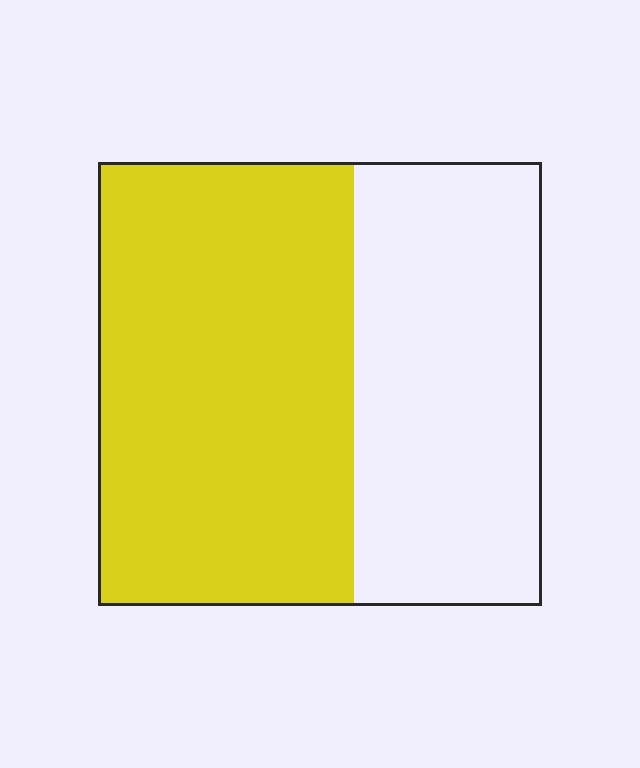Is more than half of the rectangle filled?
Yes.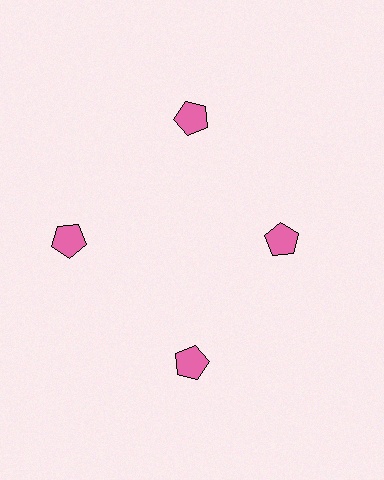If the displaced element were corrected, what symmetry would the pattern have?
It would have 4-fold rotational symmetry — the pattern would map onto itself every 90 degrees.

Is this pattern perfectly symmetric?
No. The 4 pink pentagons are arranged in a ring, but one element near the 3 o'clock position is pulled inward toward the center, breaking the 4-fold rotational symmetry.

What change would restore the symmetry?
The symmetry would be restored by moving it outward, back onto the ring so that all 4 pentagons sit at equal angles and equal distance from the center.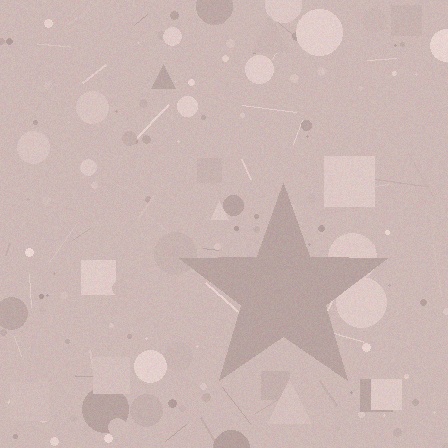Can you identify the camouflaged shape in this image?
The camouflaged shape is a star.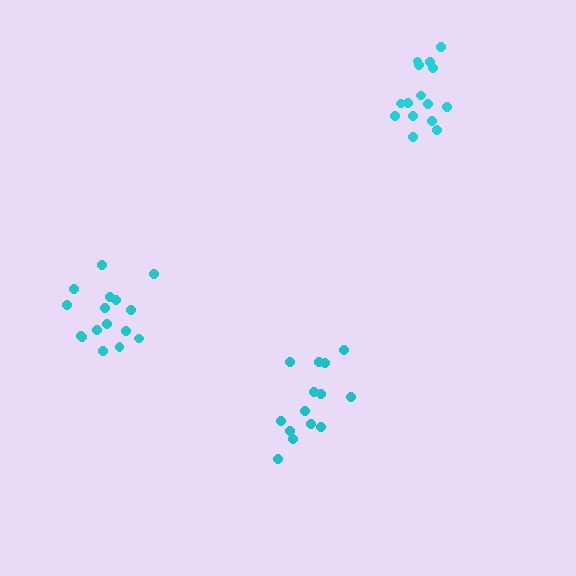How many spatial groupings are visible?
There are 3 spatial groupings.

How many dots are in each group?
Group 1: 16 dots, Group 2: 15 dots, Group 3: 14 dots (45 total).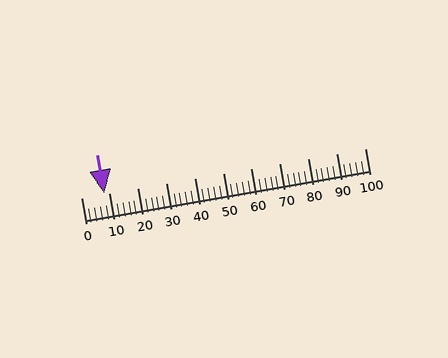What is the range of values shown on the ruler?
The ruler shows values from 0 to 100.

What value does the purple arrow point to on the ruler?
The purple arrow points to approximately 8.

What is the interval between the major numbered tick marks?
The major tick marks are spaced 10 units apart.